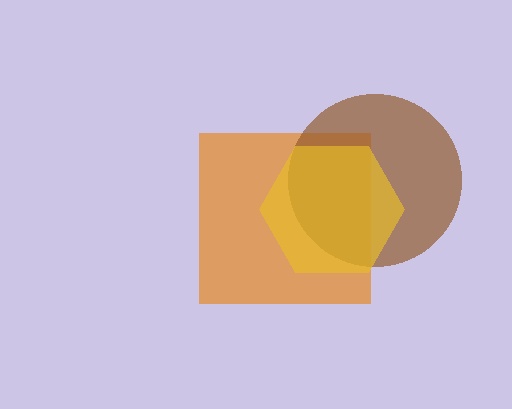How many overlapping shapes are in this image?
There are 3 overlapping shapes in the image.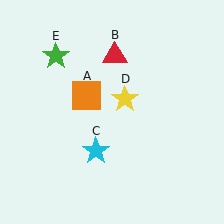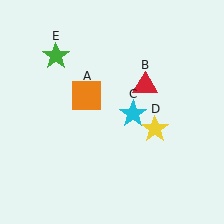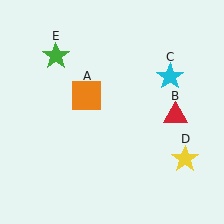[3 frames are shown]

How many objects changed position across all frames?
3 objects changed position: red triangle (object B), cyan star (object C), yellow star (object D).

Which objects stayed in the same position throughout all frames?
Orange square (object A) and green star (object E) remained stationary.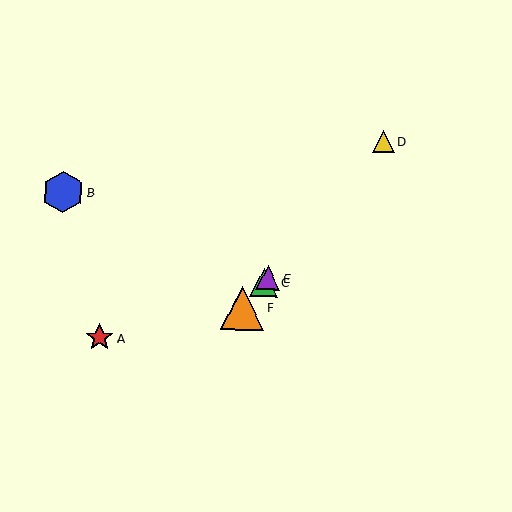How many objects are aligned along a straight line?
4 objects (C, D, E, F) are aligned along a straight line.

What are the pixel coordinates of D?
Object D is at (383, 142).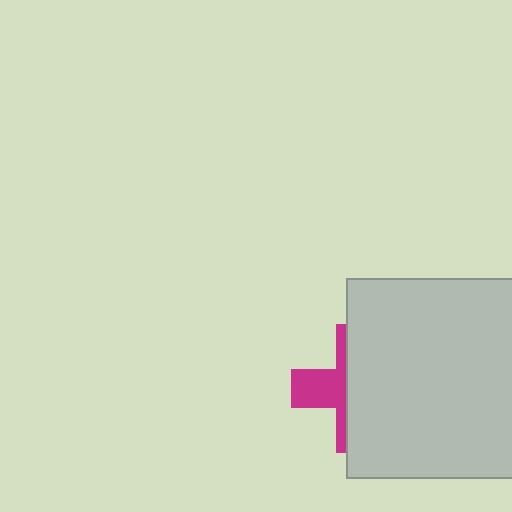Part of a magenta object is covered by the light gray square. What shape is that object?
It is a cross.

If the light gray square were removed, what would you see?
You would see the complete magenta cross.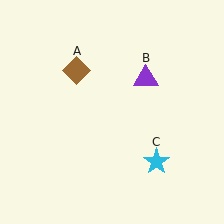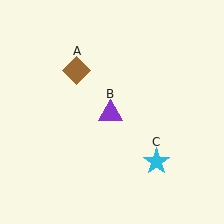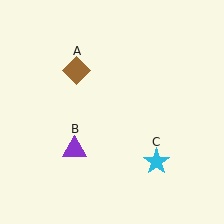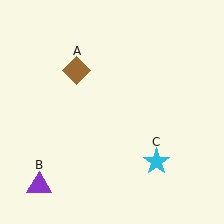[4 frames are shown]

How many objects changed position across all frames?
1 object changed position: purple triangle (object B).